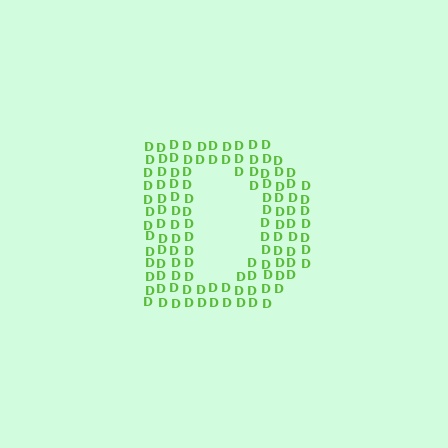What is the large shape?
The large shape is the letter D.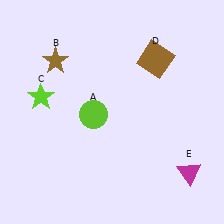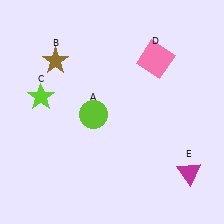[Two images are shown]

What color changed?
The square (D) changed from brown in Image 1 to pink in Image 2.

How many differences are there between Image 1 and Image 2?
There is 1 difference between the two images.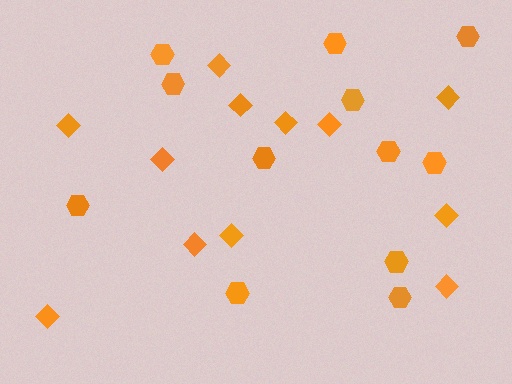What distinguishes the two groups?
There are 2 groups: one group of hexagons (12) and one group of diamonds (12).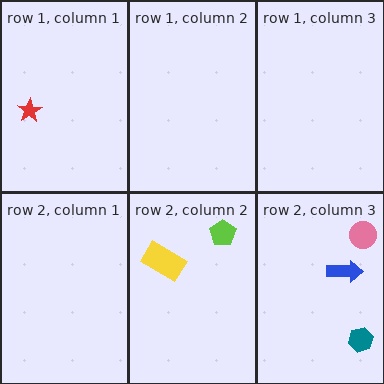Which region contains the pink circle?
The row 2, column 3 region.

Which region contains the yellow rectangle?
The row 2, column 2 region.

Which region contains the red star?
The row 1, column 1 region.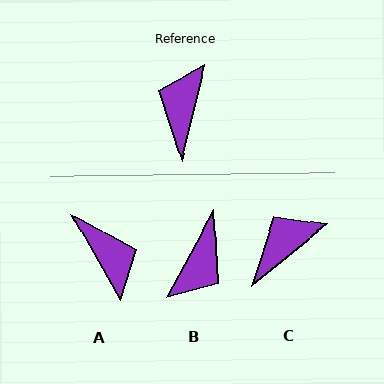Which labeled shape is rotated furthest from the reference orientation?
B, about 165 degrees away.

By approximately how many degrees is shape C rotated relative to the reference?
Approximately 37 degrees clockwise.